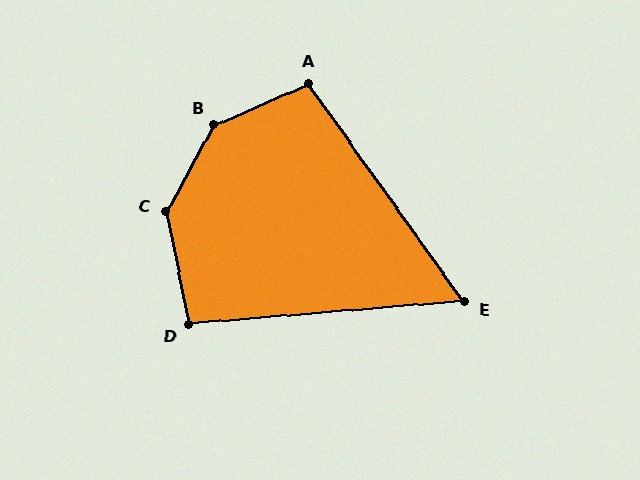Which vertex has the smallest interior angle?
E, at approximately 59 degrees.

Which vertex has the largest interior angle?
B, at approximately 142 degrees.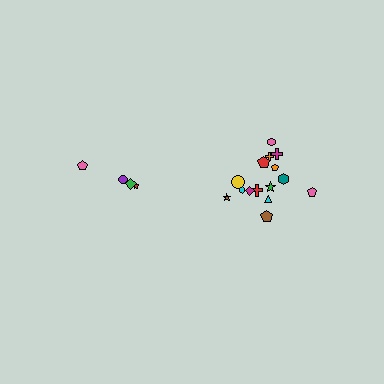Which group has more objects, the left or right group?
The right group.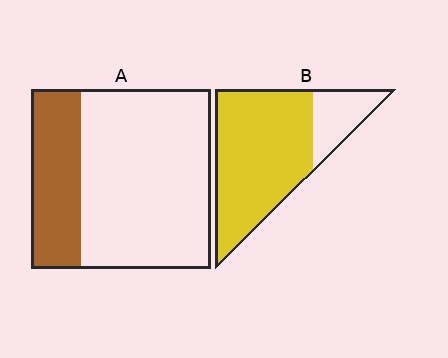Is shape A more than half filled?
No.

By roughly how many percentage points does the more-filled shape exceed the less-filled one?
By roughly 50 percentage points (B over A).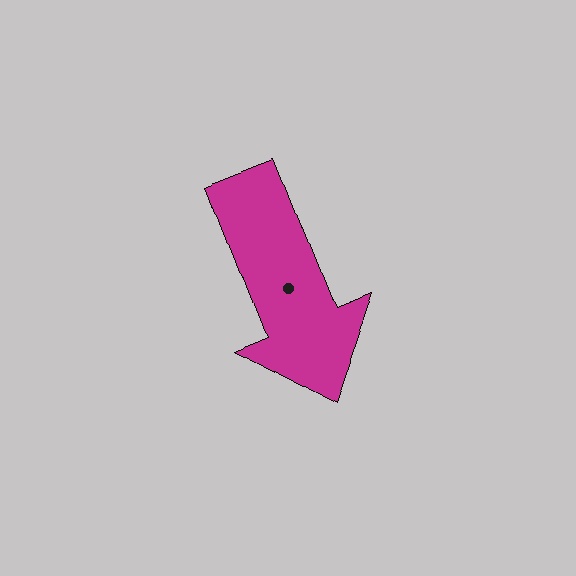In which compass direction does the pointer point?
South.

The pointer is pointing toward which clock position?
Roughly 5 o'clock.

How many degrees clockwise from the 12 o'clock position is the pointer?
Approximately 158 degrees.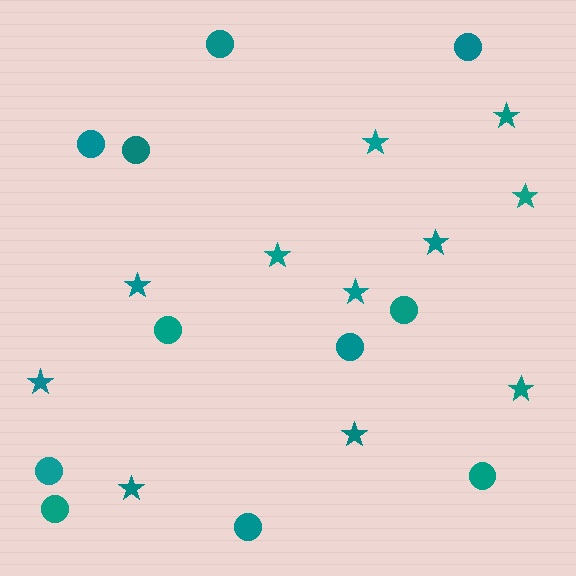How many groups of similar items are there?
There are 2 groups: one group of circles (11) and one group of stars (11).